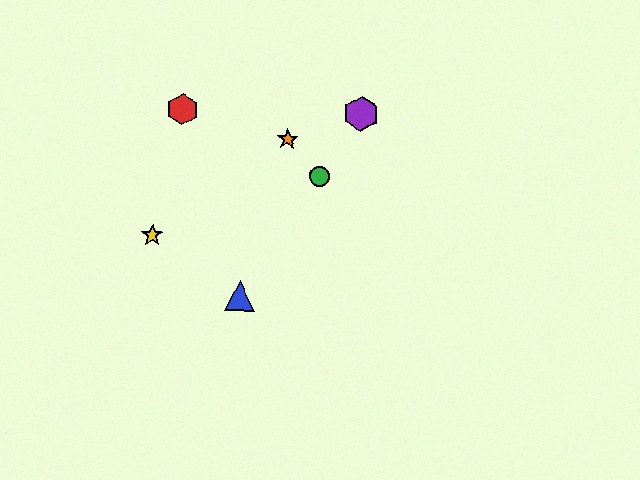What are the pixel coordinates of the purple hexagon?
The purple hexagon is at (361, 114).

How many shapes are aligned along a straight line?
3 shapes (the blue triangle, the green circle, the purple hexagon) are aligned along a straight line.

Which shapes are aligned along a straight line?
The blue triangle, the green circle, the purple hexagon are aligned along a straight line.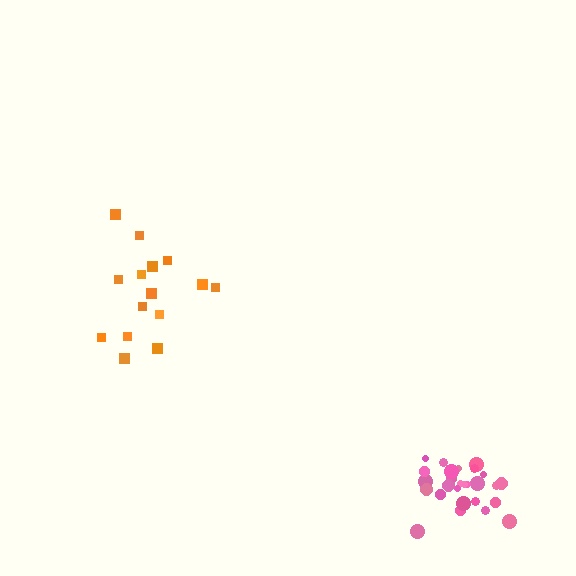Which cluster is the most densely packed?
Pink.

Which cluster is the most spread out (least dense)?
Orange.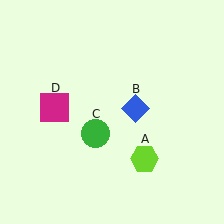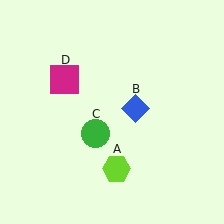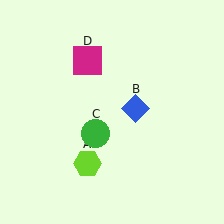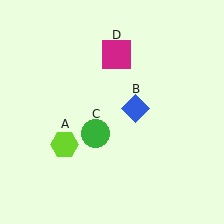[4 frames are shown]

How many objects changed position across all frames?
2 objects changed position: lime hexagon (object A), magenta square (object D).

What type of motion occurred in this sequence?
The lime hexagon (object A), magenta square (object D) rotated clockwise around the center of the scene.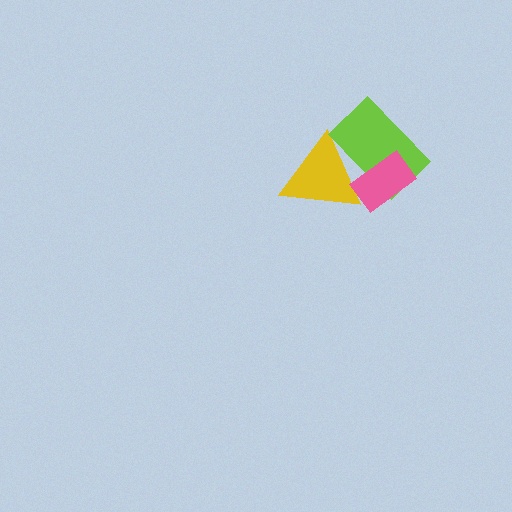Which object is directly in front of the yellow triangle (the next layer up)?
The lime rectangle is directly in front of the yellow triangle.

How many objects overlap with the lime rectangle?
2 objects overlap with the lime rectangle.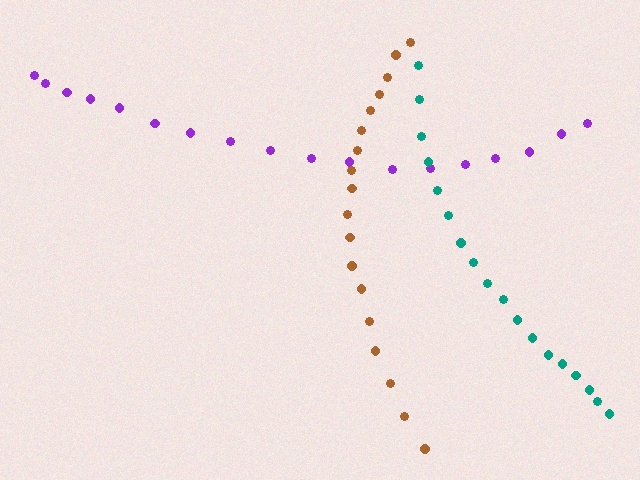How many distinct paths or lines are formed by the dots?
There are 3 distinct paths.